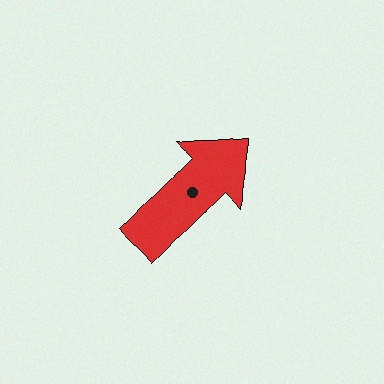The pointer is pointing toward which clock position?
Roughly 1 o'clock.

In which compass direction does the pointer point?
Northeast.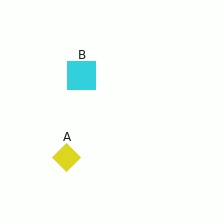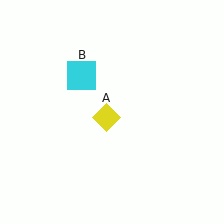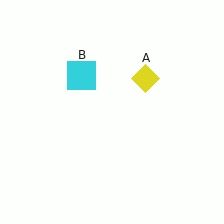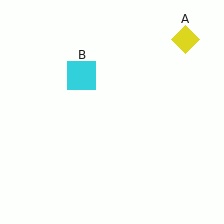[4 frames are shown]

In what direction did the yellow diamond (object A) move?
The yellow diamond (object A) moved up and to the right.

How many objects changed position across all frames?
1 object changed position: yellow diamond (object A).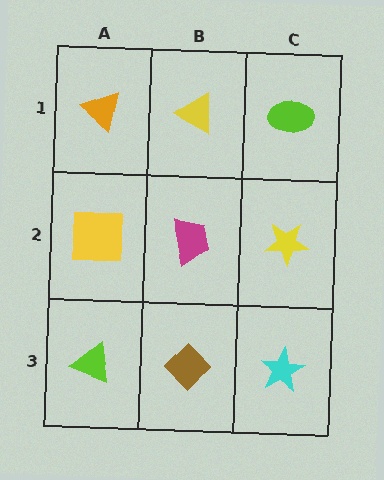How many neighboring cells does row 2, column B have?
4.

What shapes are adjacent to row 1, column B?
A magenta trapezoid (row 2, column B), an orange triangle (row 1, column A), a lime ellipse (row 1, column C).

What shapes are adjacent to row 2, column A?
An orange triangle (row 1, column A), a lime triangle (row 3, column A), a magenta trapezoid (row 2, column B).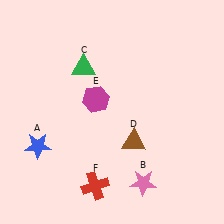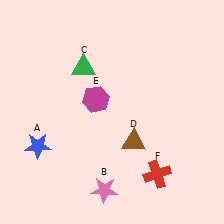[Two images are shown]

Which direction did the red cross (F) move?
The red cross (F) moved right.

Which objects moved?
The objects that moved are: the pink star (B), the red cross (F).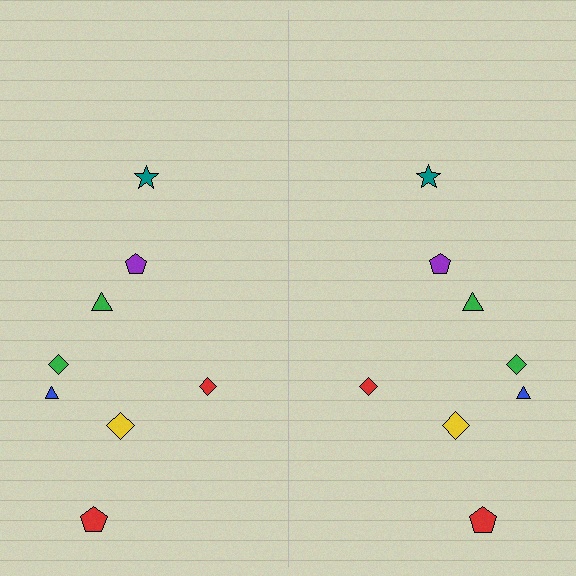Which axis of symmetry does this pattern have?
The pattern has a vertical axis of symmetry running through the center of the image.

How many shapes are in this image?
There are 16 shapes in this image.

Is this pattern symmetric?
Yes, this pattern has bilateral (reflection) symmetry.